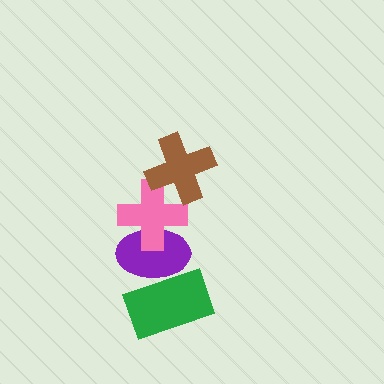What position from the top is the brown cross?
The brown cross is 1st from the top.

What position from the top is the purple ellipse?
The purple ellipse is 3rd from the top.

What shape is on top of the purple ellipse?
The pink cross is on top of the purple ellipse.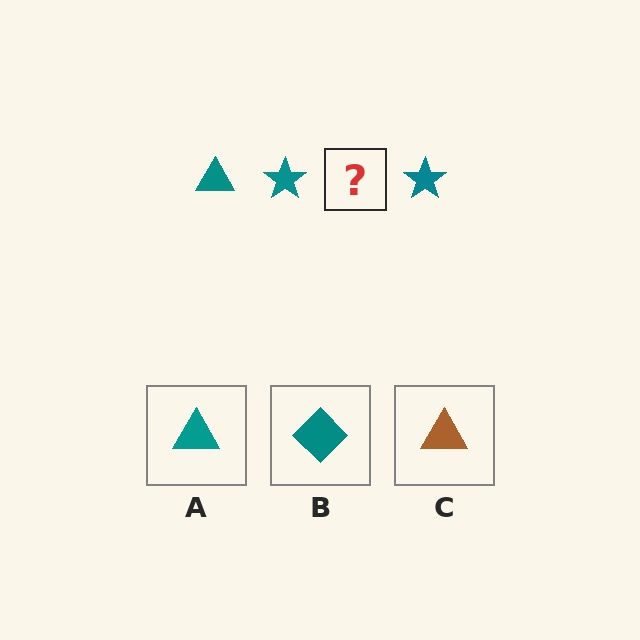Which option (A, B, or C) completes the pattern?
A.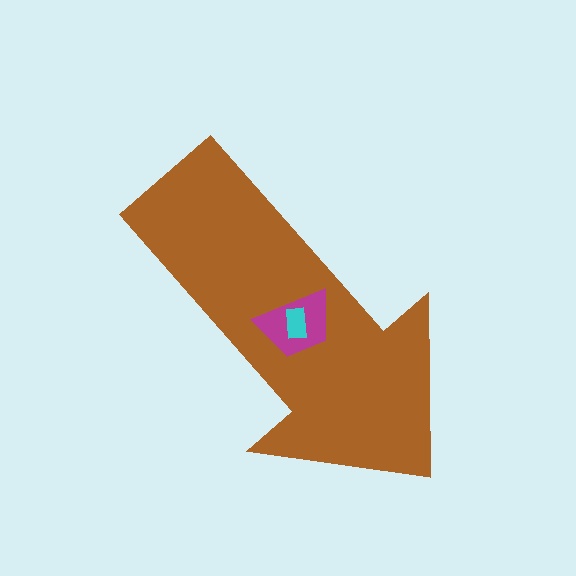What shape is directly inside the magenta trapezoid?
The cyan rectangle.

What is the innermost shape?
The cyan rectangle.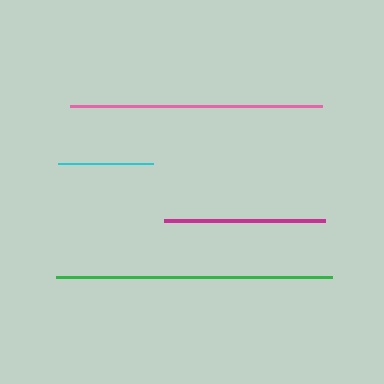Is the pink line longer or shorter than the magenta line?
The pink line is longer than the magenta line.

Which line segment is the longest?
The green line is the longest at approximately 276 pixels.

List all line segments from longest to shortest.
From longest to shortest: green, pink, magenta, cyan.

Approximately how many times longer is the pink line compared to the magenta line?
The pink line is approximately 1.6 times the length of the magenta line.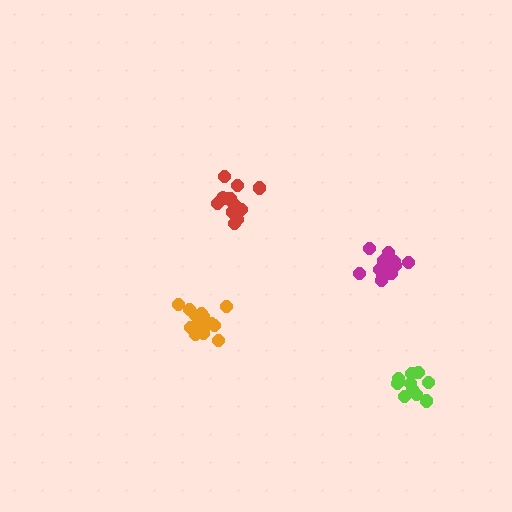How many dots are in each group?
Group 1: 15 dots, Group 2: 11 dots, Group 3: 15 dots, Group 4: 14 dots (55 total).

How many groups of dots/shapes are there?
There are 4 groups.